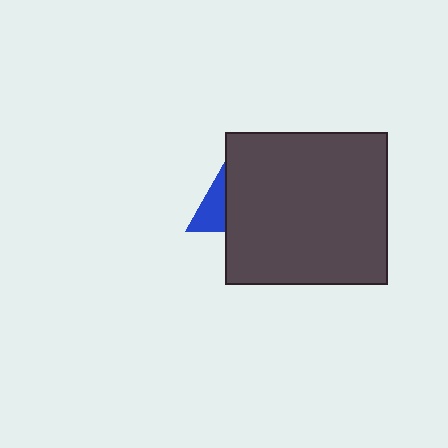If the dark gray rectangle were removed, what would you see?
You would see the complete blue triangle.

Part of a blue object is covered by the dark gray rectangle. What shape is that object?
It is a triangle.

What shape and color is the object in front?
The object in front is a dark gray rectangle.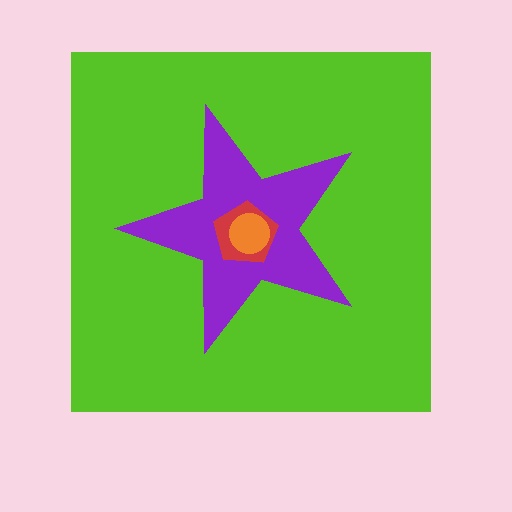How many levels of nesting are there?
4.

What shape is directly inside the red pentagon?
The orange circle.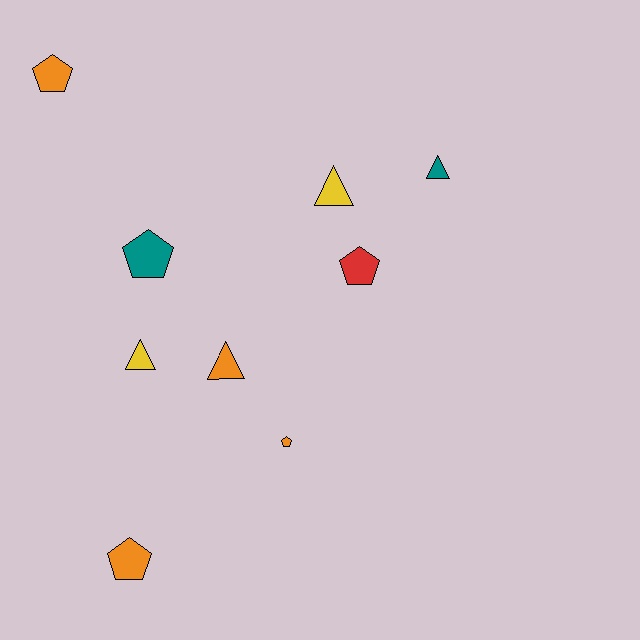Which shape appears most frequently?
Pentagon, with 5 objects.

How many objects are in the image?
There are 9 objects.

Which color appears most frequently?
Orange, with 4 objects.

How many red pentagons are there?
There is 1 red pentagon.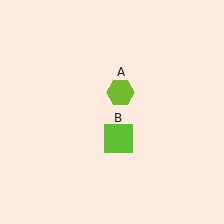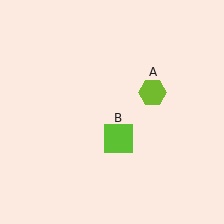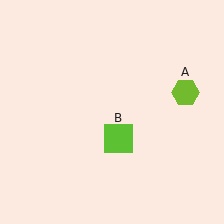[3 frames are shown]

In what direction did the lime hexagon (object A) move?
The lime hexagon (object A) moved right.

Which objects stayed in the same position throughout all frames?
Lime square (object B) remained stationary.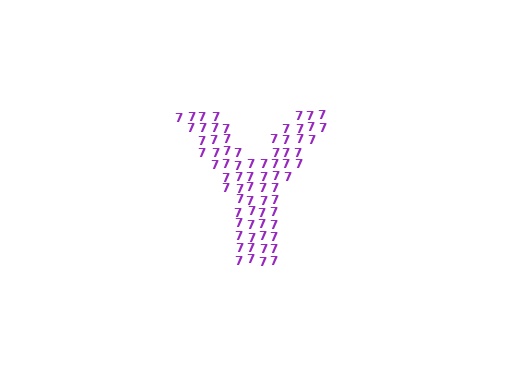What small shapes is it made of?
It is made of small digit 7's.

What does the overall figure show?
The overall figure shows the letter Y.